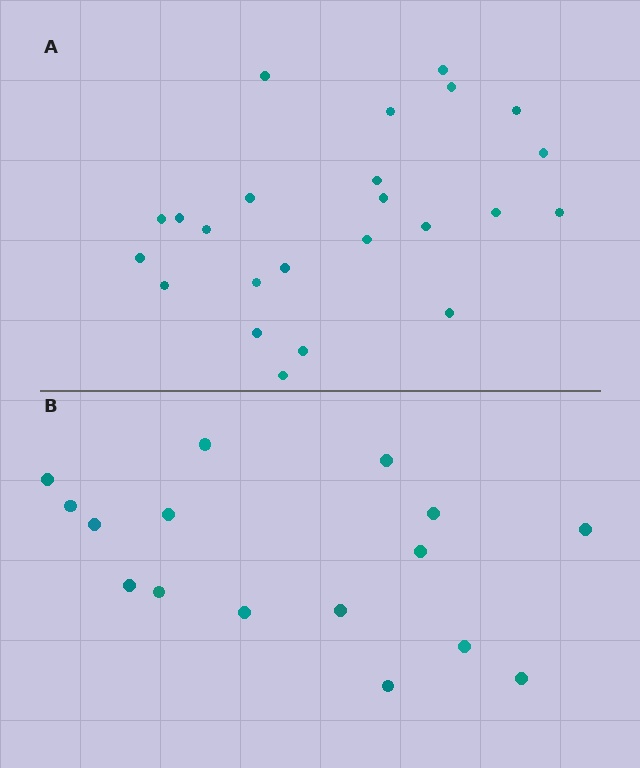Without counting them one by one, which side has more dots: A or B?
Region A (the top region) has more dots.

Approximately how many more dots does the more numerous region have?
Region A has roughly 8 or so more dots than region B.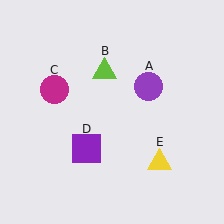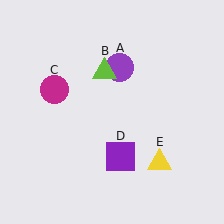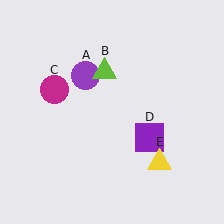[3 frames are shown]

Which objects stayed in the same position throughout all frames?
Lime triangle (object B) and magenta circle (object C) and yellow triangle (object E) remained stationary.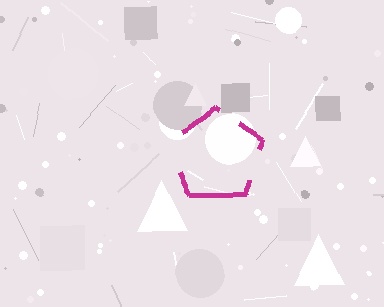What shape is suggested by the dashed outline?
The dashed outline suggests a pentagon.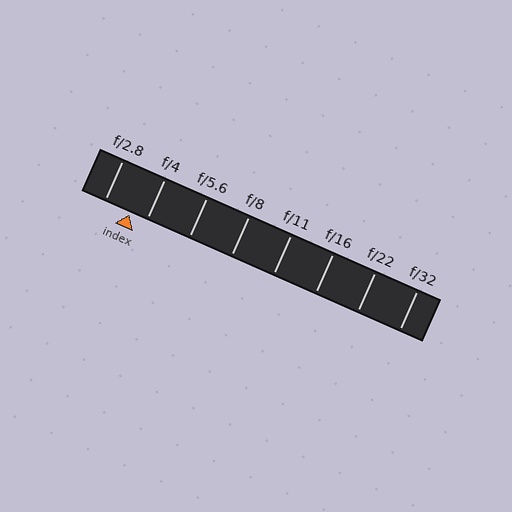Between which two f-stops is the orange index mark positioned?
The index mark is between f/2.8 and f/4.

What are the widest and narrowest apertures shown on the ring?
The widest aperture shown is f/2.8 and the narrowest is f/32.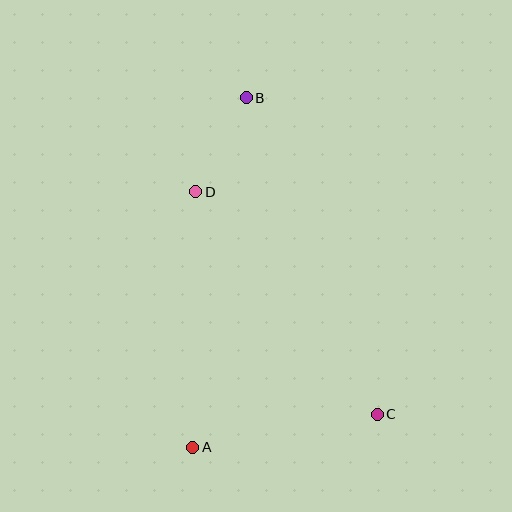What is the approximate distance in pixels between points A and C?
The distance between A and C is approximately 187 pixels.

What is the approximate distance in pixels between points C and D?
The distance between C and D is approximately 287 pixels.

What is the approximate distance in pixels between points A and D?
The distance between A and D is approximately 255 pixels.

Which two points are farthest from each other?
Points A and B are farthest from each other.